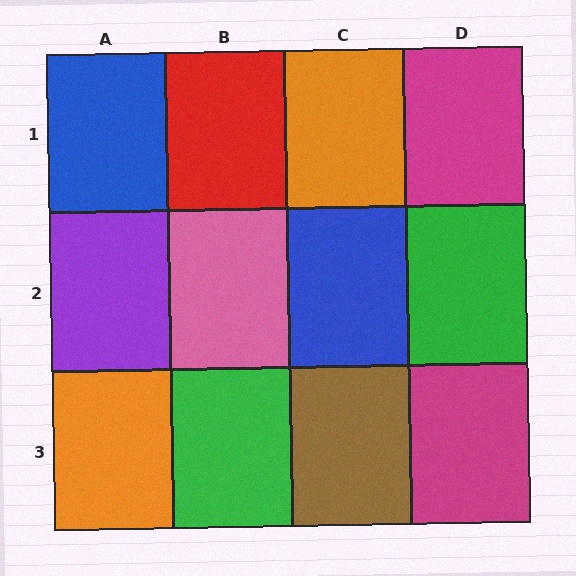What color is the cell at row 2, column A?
Purple.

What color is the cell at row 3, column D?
Magenta.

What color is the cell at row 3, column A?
Orange.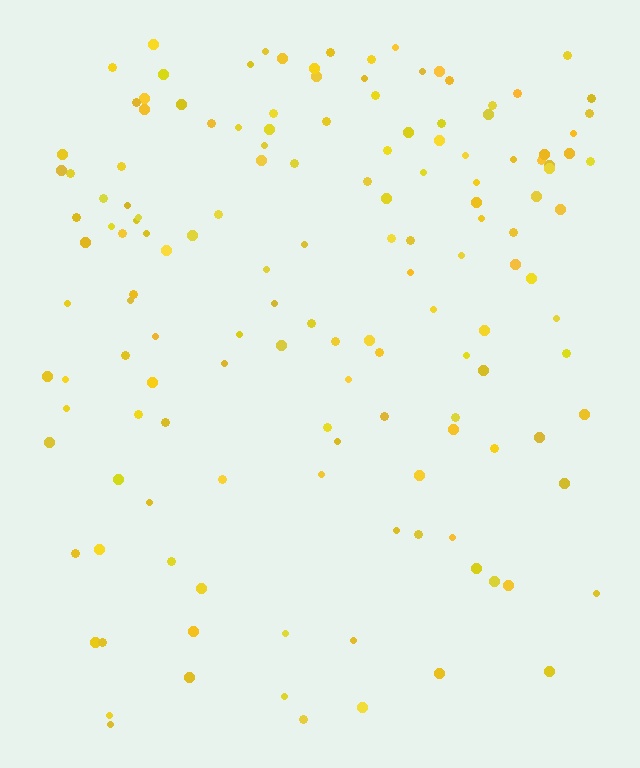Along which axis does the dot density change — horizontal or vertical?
Vertical.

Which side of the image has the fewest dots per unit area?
The bottom.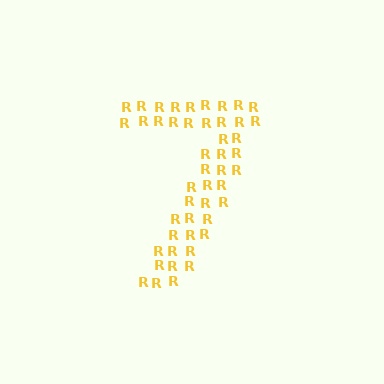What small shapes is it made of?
It is made of small letter R's.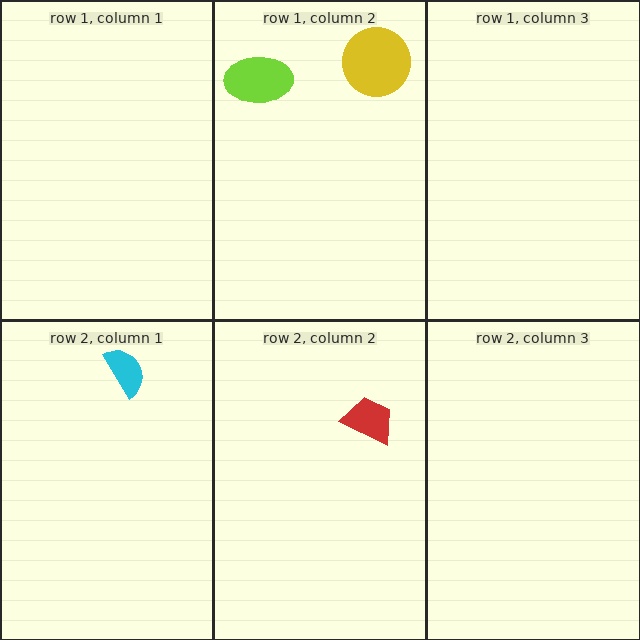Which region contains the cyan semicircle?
The row 2, column 1 region.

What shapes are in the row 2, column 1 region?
The cyan semicircle.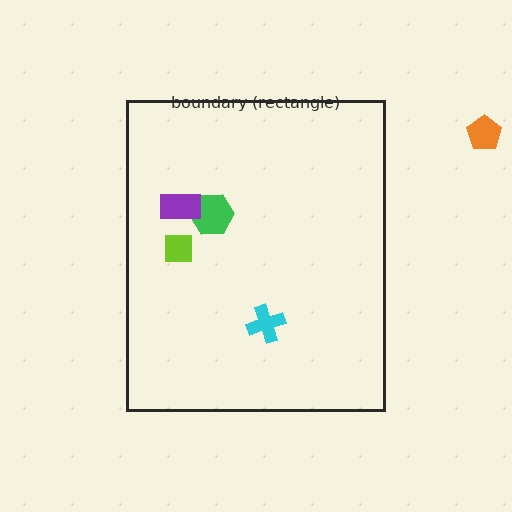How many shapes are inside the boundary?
4 inside, 1 outside.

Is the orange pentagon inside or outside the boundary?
Outside.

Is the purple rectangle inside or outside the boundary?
Inside.